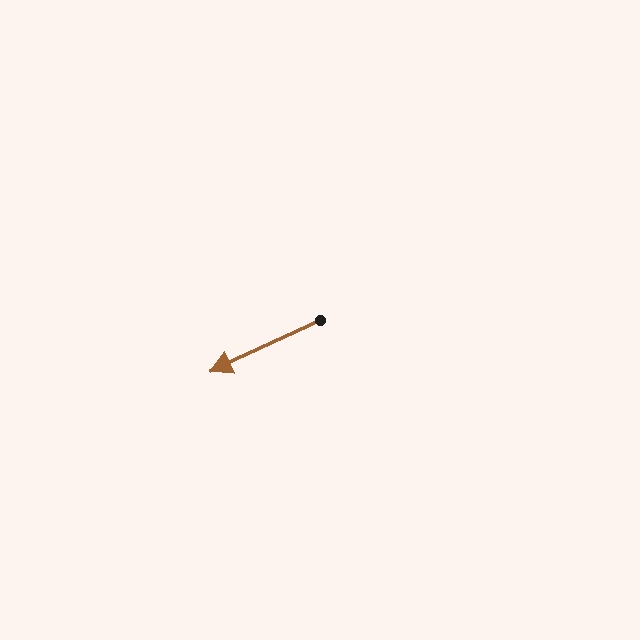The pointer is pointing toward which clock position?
Roughly 8 o'clock.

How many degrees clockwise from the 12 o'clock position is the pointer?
Approximately 245 degrees.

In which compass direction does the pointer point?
Southwest.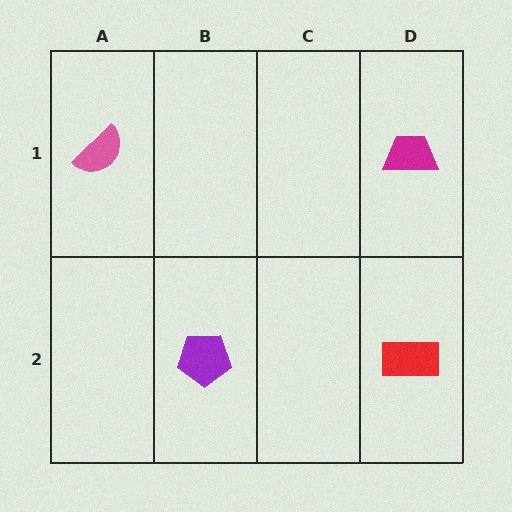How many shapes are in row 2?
2 shapes.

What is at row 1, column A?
A pink semicircle.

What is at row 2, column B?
A purple pentagon.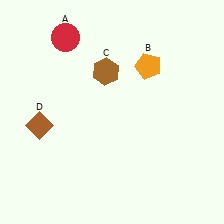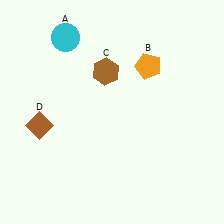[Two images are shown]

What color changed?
The circle (A) changed from red in Image 1 to cyan in Image 2.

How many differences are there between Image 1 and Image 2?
There is 1 difference between the two images.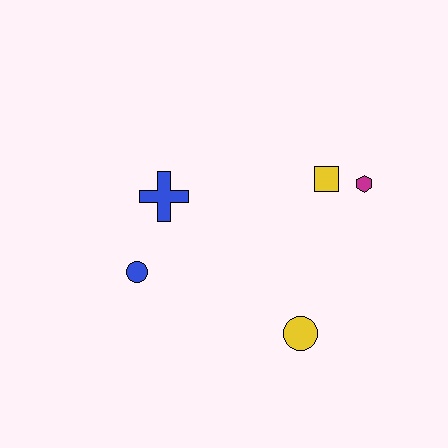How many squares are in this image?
There is 1 square.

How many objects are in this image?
There are 5 objects.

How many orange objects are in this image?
There are no orange objects.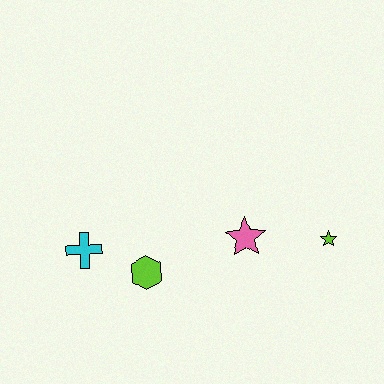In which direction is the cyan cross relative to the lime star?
The cyan cross is to the left of the lime star.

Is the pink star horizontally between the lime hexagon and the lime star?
Yes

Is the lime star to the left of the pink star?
No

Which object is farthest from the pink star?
The cyan cross is farthest from the pink star.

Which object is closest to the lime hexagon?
The cyan cross is closest to the lime hexagon.